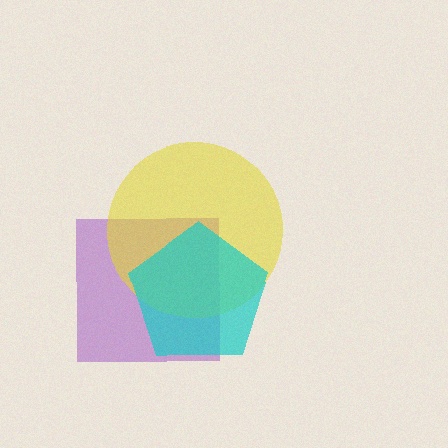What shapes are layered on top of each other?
The layered shapes are: a purple square, a yellow circle, a cyan pentagon.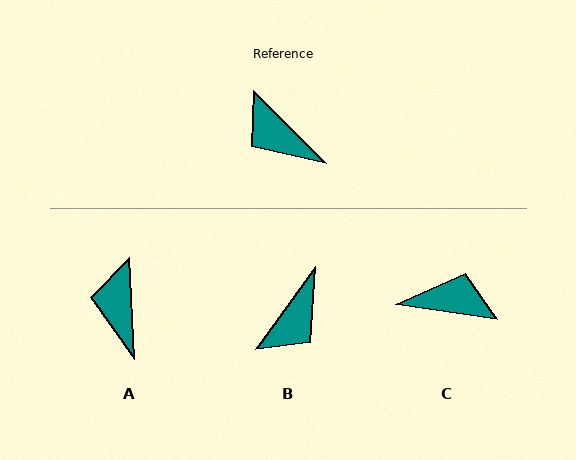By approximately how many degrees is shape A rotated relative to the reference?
Approximately 42 degrees clockwise.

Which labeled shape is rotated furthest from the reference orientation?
C, about 143 degrees away.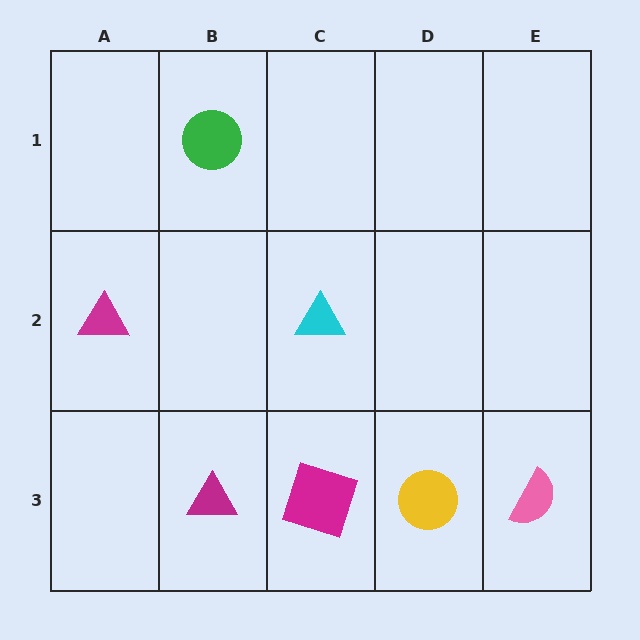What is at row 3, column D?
A yellow circle.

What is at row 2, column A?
A magenta triangle.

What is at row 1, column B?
A green circle.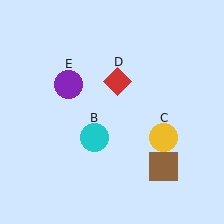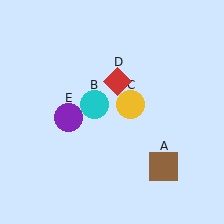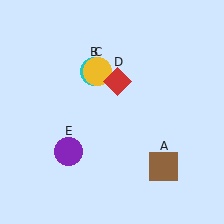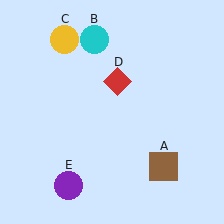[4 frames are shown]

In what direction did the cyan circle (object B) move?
The cyan circle (object B) moved up.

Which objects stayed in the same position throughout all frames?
Brown square (object A) and red diamond (object D) remained stationary.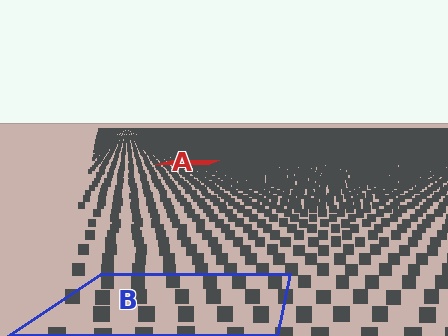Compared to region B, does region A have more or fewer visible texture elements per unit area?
Region A has more texture elements per unit area — they are packed more densely because it is farther away.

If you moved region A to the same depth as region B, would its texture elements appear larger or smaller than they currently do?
They would appear larger. At a closer depth, the same texture elements are projected at a bigger on-screen size.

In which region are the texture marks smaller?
The texture marks are smaller in region A, because it is farther away.